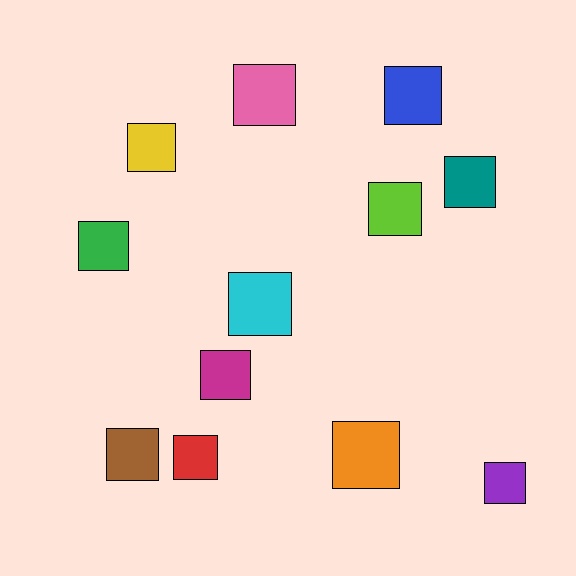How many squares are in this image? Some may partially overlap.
There are 12 squares.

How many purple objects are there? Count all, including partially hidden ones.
There is 1 purple object.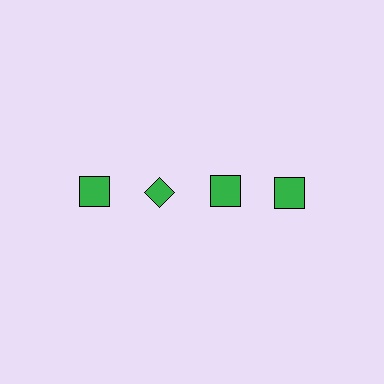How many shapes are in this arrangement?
There are 4 shapes arranged in a grid pattern.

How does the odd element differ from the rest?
It has a different shape: diamond instead of square.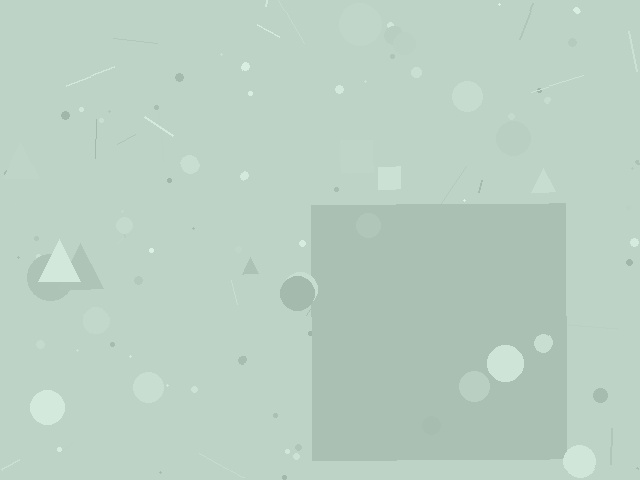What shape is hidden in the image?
A square is hidden in the image.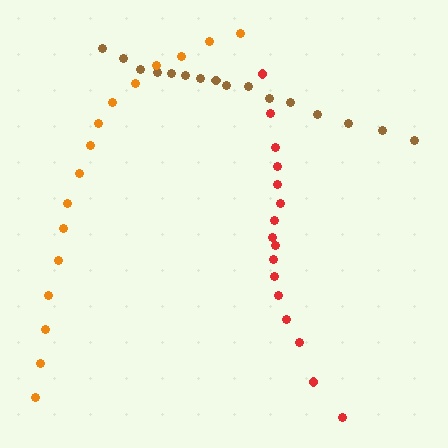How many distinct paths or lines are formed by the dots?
There are 3 distinct paths.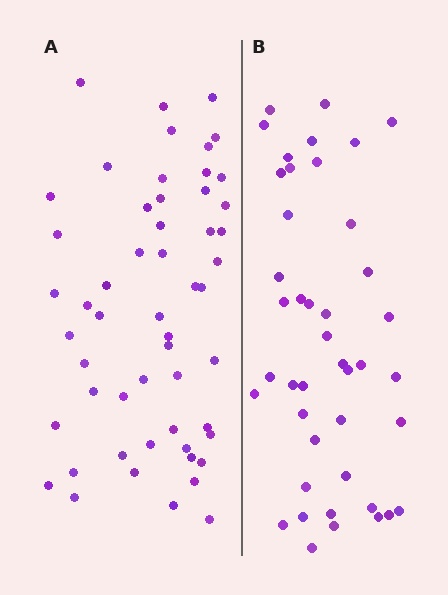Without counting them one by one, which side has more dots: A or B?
Region A (the left region) has more dots.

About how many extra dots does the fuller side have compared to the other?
Region A has roughly 12 or so more dots than region B.